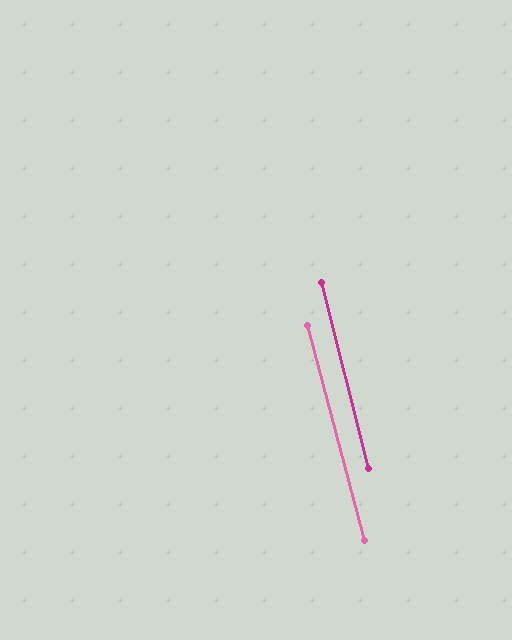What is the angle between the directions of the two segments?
Approximately 1 degree.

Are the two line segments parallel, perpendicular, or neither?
Parallel — their directions differ by only 0.7°.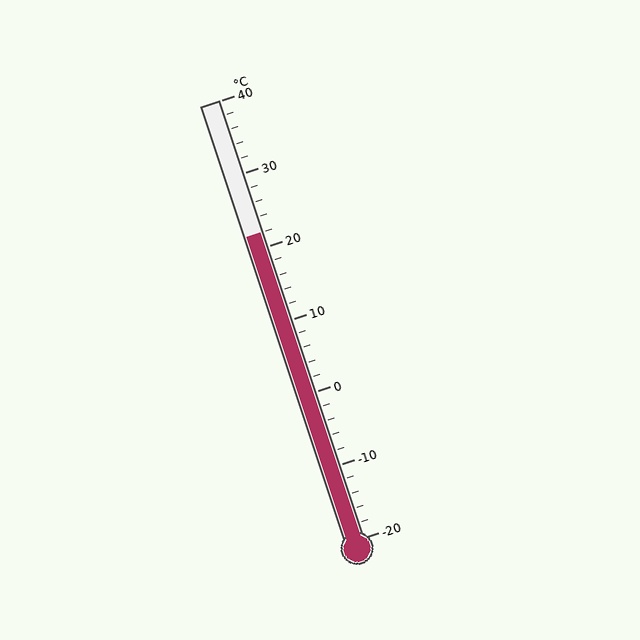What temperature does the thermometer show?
The thermometer shows approximately 22°C.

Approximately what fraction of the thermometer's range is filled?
The thermometer is filled to approximately 70% of its range.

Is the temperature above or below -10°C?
The temperature is above -10°C.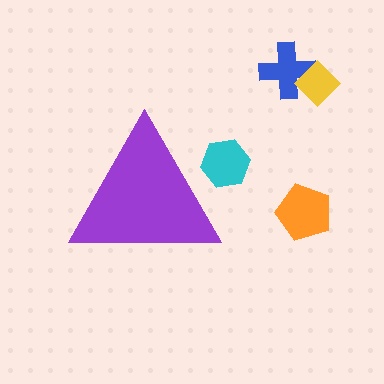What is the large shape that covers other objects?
A purple triangle.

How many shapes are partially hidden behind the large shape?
1 shape is partially hidden.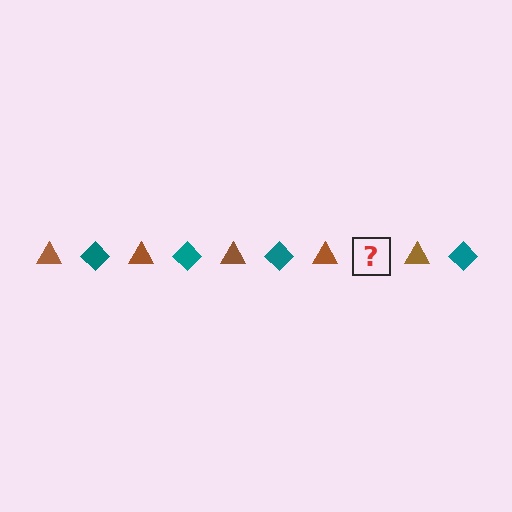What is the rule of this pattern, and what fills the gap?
The rule is that the pattern alternates between brown triangle and teal diamond. The gap should be filled with a teal diamond.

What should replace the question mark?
The question mark should be replaced with a teal diamond.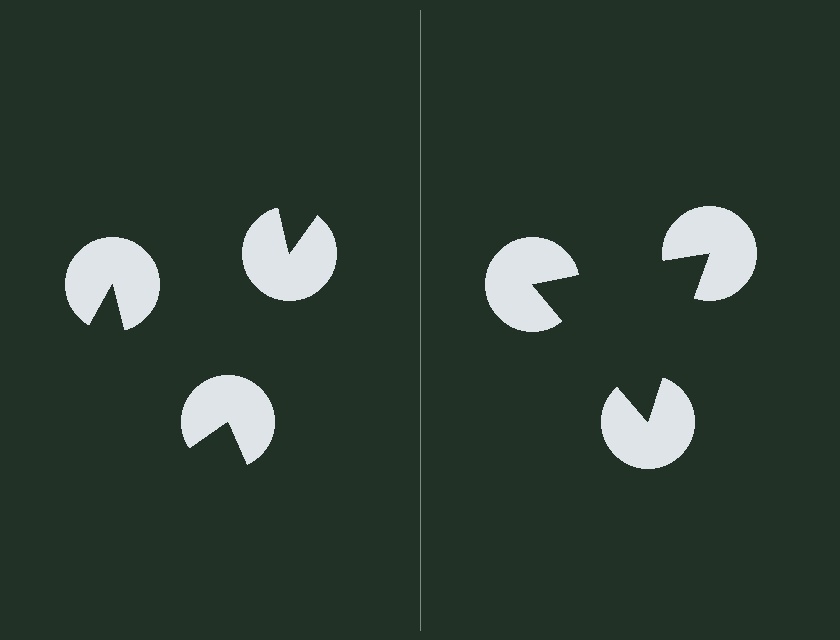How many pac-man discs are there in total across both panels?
6 — 3 on each side.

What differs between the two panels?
The pac-man discs are positioned identically on both sides; only the wedge orientations differ. On the right they align to a triangle; on the left they are misaligned.